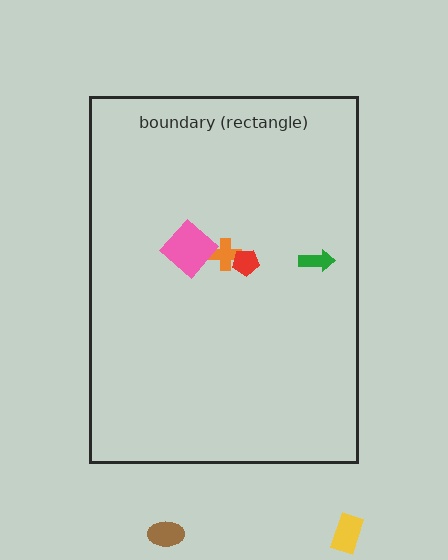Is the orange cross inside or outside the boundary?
Inside.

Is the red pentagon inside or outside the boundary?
Inside.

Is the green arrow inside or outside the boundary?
Inside.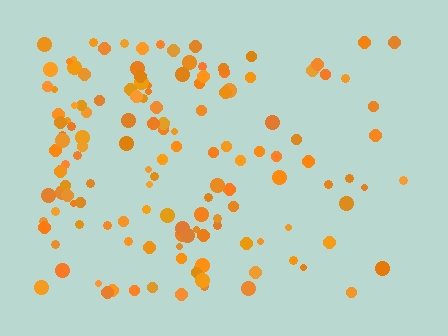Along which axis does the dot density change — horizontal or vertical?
Horizontal.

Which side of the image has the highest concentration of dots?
The left.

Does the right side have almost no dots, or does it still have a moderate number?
Still a moderate number, just noticeably fewer than the left.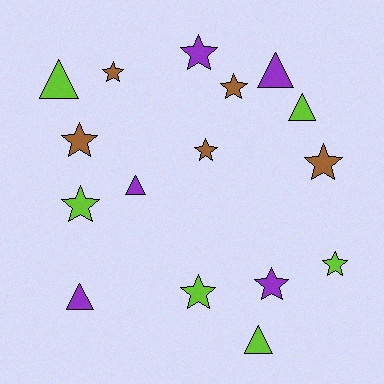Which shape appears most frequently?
Star, with 10 objects.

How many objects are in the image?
There are 16 objects.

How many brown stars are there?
There are 5 brown stars.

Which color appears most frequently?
Lime, with 6 objects.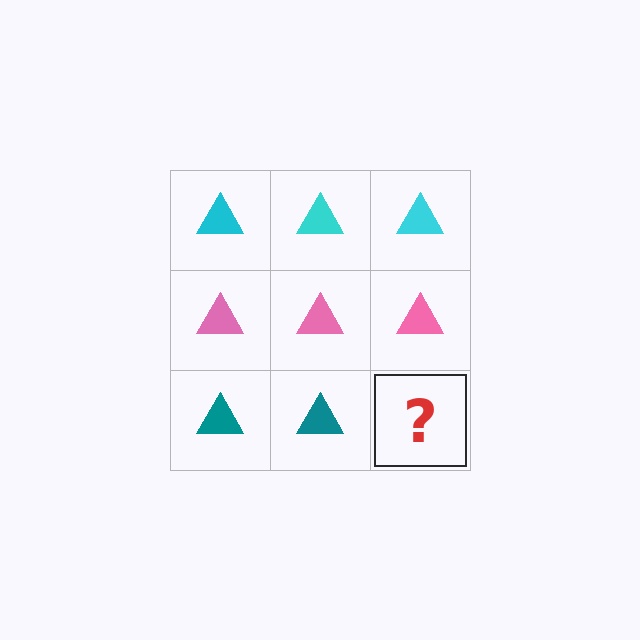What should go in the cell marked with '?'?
The missing cell should contain a teal triangle.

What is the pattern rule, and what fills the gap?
The rule is that each row has a consistent color. The gap should be filled with a teal triangle.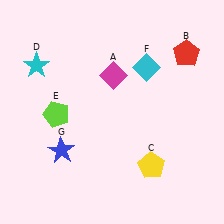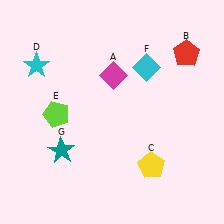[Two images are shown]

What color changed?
The star (G) changed from blue in Image 1 to teal in Image 2.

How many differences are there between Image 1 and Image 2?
There is 1 difference between the two images.